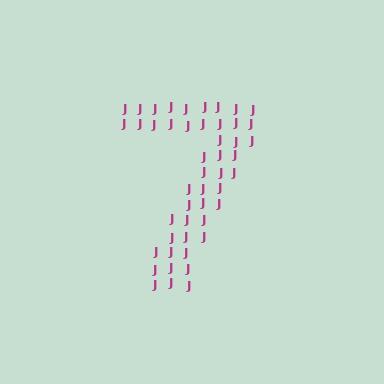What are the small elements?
The small elements are letter J's.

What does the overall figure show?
The overall figure shows the digit 7.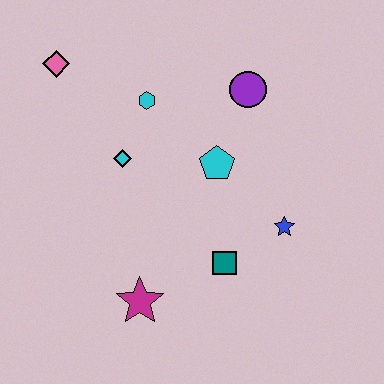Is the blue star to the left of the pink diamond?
No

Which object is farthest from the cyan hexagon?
The magenta star is farthest from the cyan hexagon.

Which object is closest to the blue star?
The teal square is closest to the blue star.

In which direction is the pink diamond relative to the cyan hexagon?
The pink diamond is to the left of the cyan hexagon.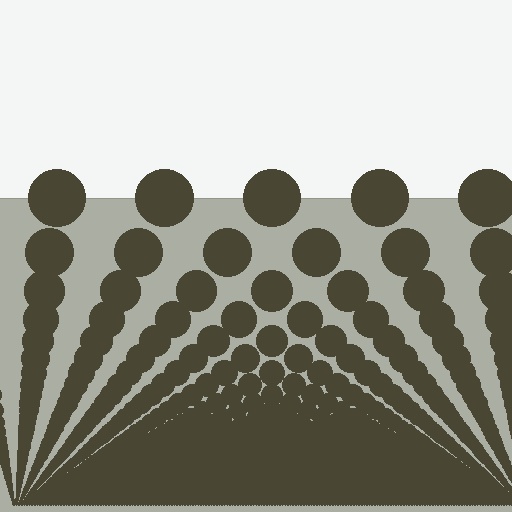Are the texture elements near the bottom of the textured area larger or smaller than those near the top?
Smaller. The gradient is inverted — elements near the bottom are smaller and denser.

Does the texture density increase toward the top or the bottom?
Density increases toward the bottom.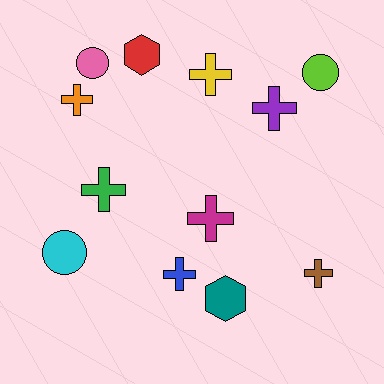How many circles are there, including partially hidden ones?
There are 3 circles.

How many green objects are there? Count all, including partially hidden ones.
There is 1 green object.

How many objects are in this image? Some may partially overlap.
There are 12 objects.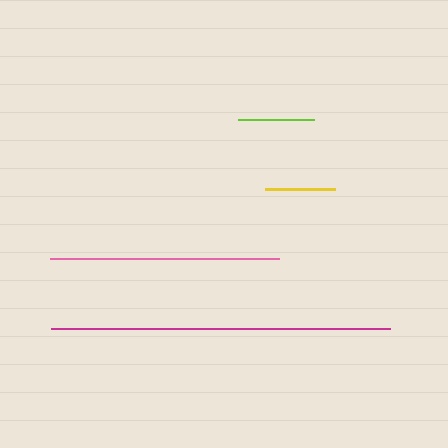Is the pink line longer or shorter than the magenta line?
The magenta line is longer than the pink line.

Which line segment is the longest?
The magenta line is the longest at approximately 340 pixels.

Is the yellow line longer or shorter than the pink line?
The pink line is longer than the yellow line.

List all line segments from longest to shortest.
From longest to shortest: magenta, pink, lime, yellow.